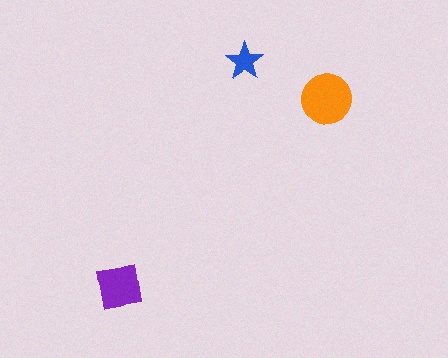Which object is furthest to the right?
The orange circle is rightmost.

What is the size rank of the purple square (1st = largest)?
2nd.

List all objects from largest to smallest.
The orange circle, the purple square, the blue star.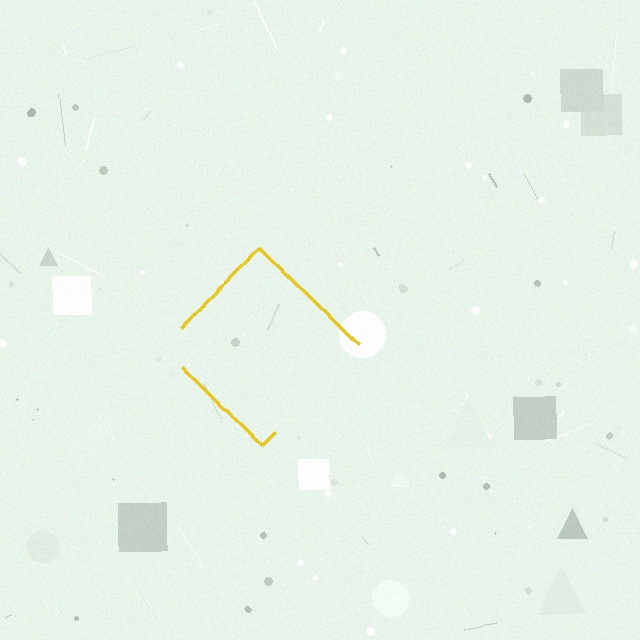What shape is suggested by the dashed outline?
The dashed outline suggests a diamond.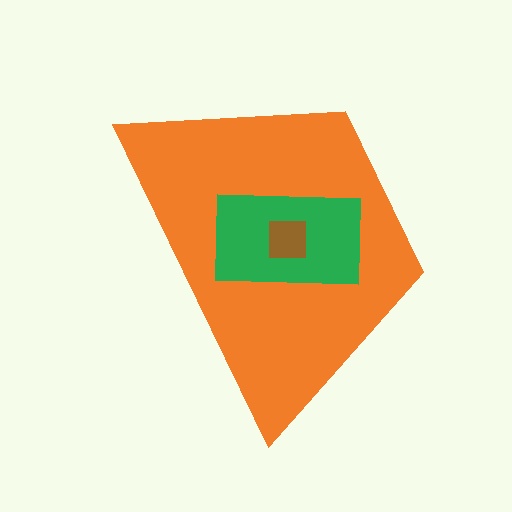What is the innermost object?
The brown square.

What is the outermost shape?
The orange trapezoid.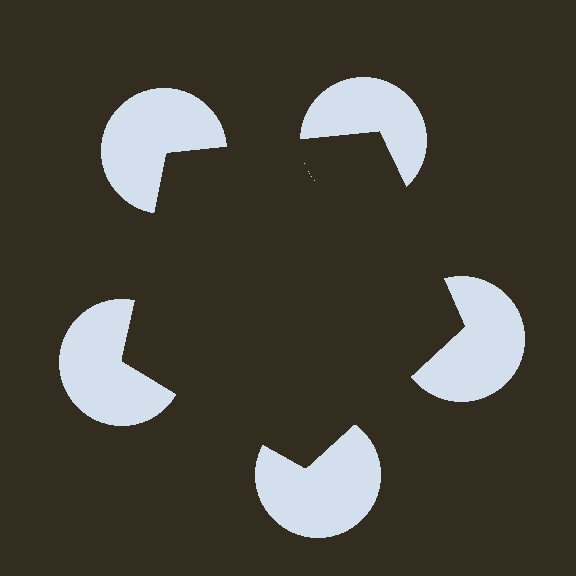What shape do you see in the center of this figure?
An illusory pentagon — its edges are inferred from the aligned wedge cuts in the pac-man discs, not physically drawn.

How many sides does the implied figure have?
5 sides.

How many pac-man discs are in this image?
There are 5 — one at each vertex of the illusory pentagon.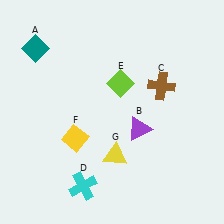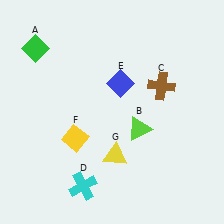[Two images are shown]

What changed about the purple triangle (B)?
In Image 1, B is purple. In Image 2, it changed to lime.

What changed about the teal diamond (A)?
In Image 1, A is teal. In Image 2, it changed to green.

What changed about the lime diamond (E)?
In Image 1, E is lime. In Image 2, it changed to blue.